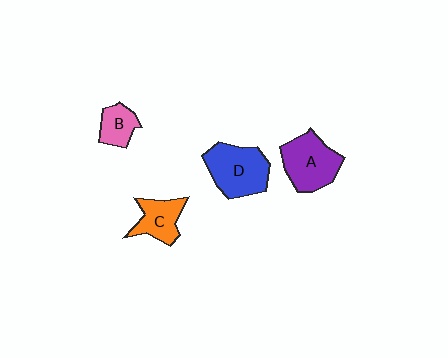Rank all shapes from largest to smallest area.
From largest to smallest: D (blue), A (purple), C (orange), B (pink).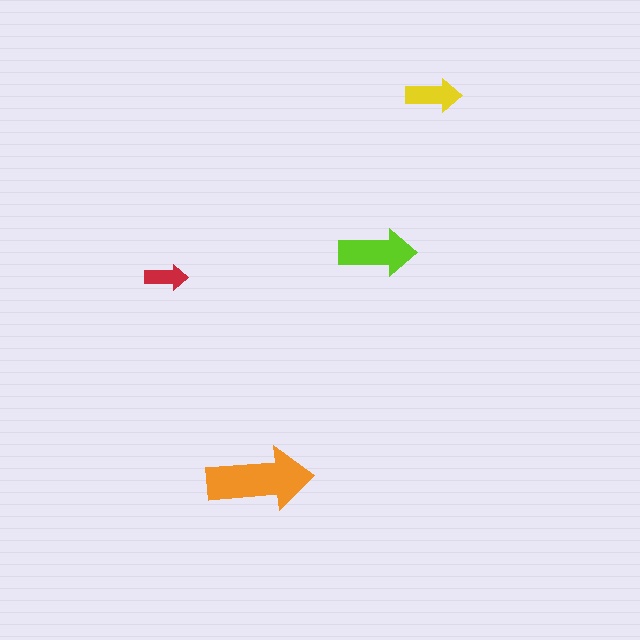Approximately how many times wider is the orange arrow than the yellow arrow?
About 2 times wider.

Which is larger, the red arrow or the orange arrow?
The orange one.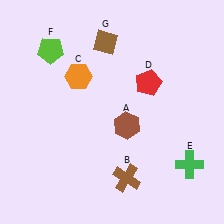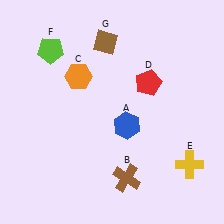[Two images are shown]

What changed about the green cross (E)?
In Image 1, E is green. In Image 2, it changed to yellow.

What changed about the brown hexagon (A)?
In Image 1, A is brown. In Image 2, it changed to blue.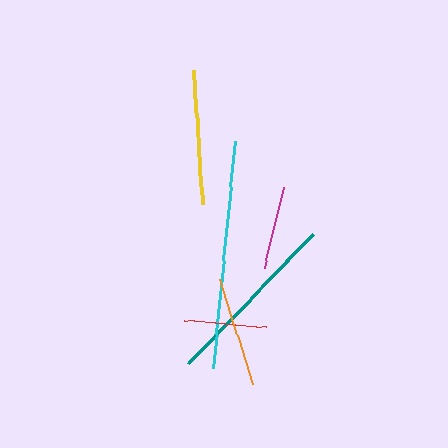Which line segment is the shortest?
The red line is the shortest at approximately 83 pixels.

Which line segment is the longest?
The cyan line is the longest at approximately 228 pixels.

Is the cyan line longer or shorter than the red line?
The cyan line is longer than the red line.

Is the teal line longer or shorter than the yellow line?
The teal line is longer than the yellow line.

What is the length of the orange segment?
The orange segment is approximately 110 pixels long.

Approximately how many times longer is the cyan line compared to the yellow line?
The cyan line is approximately 1.7 times the length of the yellow line.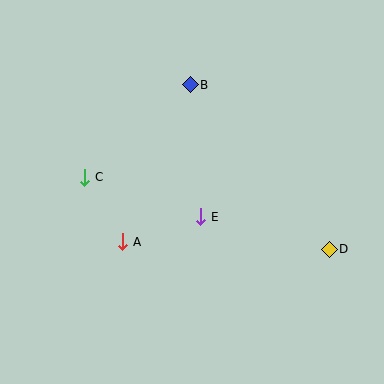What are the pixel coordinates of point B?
Point B is at (190, 85).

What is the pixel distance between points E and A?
The distance between E and A is 82 pixels.